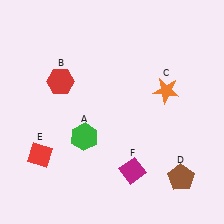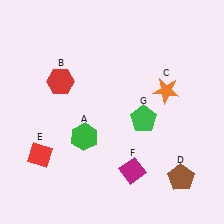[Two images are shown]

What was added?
A green pentagon (G) was added in Image 2.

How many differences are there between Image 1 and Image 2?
There is 1 difference between the two images.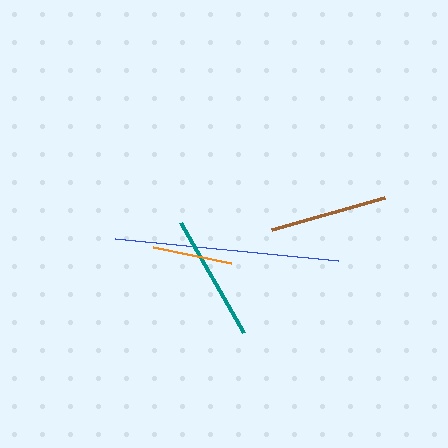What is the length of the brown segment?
The brown segment is approximately 118 pixels long.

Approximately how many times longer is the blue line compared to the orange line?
The blue line is approximately 2.8 times the length of the orange line.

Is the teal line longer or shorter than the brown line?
The teal line is longer than the brown line.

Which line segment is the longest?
The blue line is the longest at approximately 224 pixels.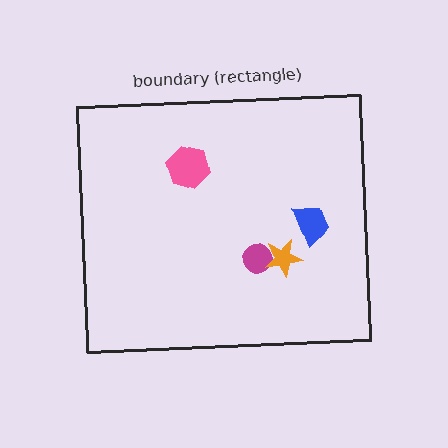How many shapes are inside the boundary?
4 inside, 0 outside.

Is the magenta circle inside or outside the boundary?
Inside.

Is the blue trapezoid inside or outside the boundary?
Inside.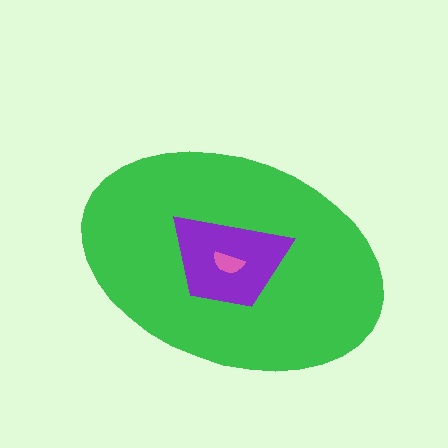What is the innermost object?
The pink semicircle.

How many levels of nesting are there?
3.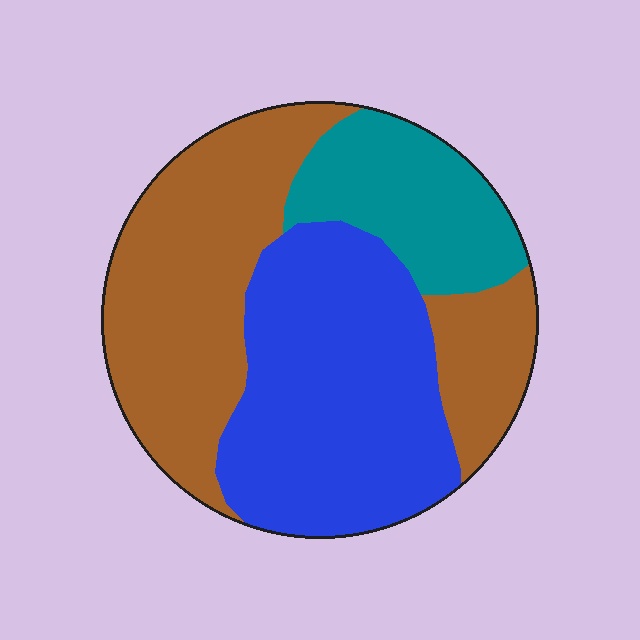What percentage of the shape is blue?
Blue covers around 40% of the shape.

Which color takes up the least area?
Teal, at roughly 20%.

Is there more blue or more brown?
Brown.